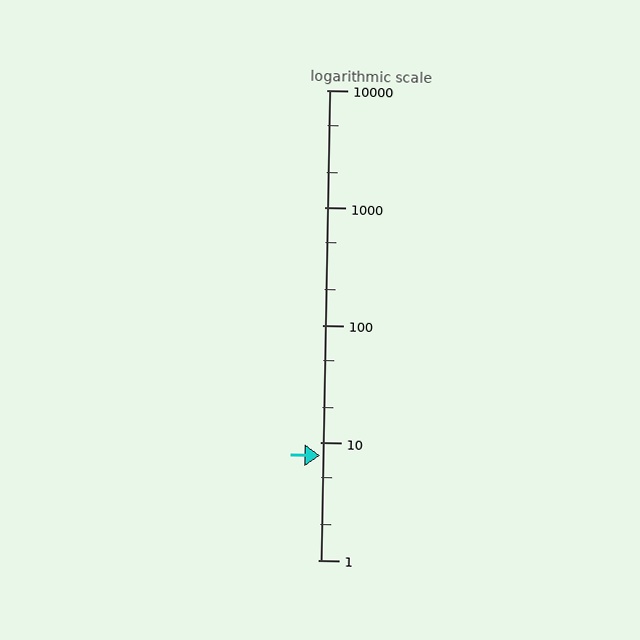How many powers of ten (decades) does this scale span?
The scale spans 4 decades, from 1 to 10000.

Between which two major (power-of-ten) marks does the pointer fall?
The pointer is between 1 and 10.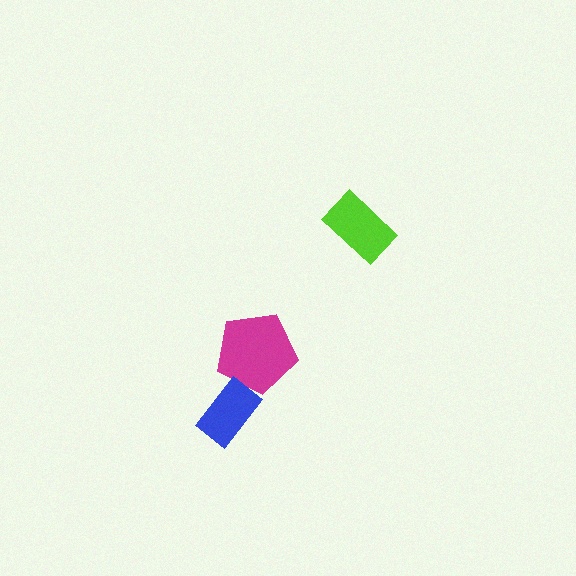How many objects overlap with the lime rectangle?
0 objects overlap with the lime rectangle.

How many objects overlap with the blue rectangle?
1 object overlaps with the blue rectangle.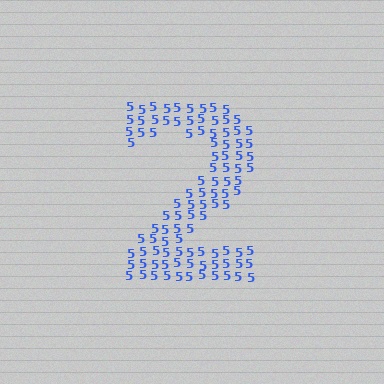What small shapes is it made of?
It is made of small digit 5's.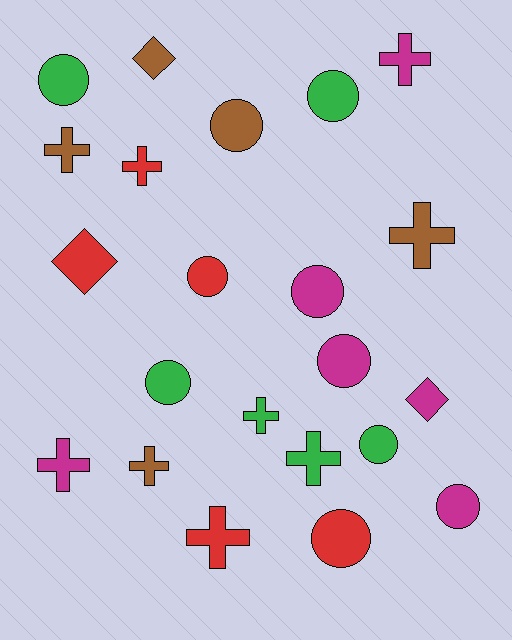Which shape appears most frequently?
Circle, with 10 objects.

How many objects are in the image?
There are 22 objects.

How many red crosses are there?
There are 2 red crosses.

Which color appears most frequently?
Magenta, with 6 objects.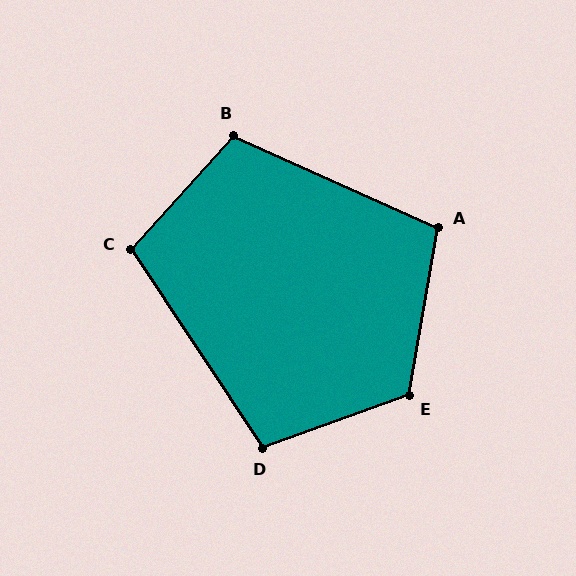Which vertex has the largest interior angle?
E, at approximately 119 degrees.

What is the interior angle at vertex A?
Approximately 104 degrees (obtuse).